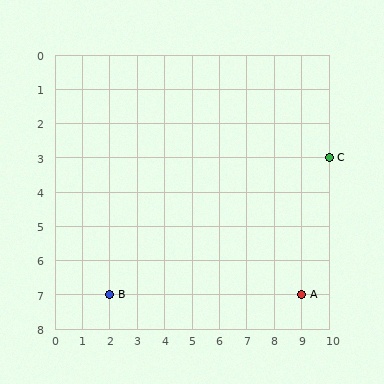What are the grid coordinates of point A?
Point A is at grid coordinates (9, 7).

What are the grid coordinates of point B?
Point B is at grid coordinates (2, 7).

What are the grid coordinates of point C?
Point C is at grid coordinates (10, 3).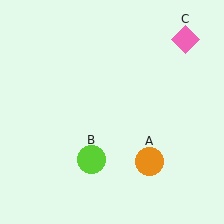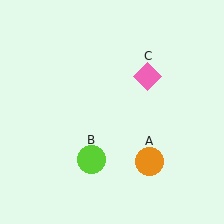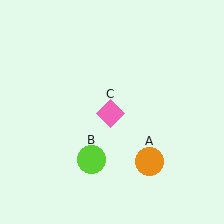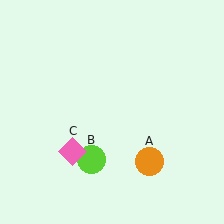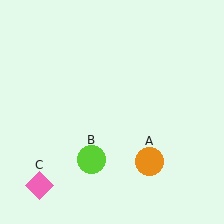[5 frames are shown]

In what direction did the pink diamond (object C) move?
The pink diamond (object C) moved down and to the left.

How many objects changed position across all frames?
1 object changed position: pink diamond (object C).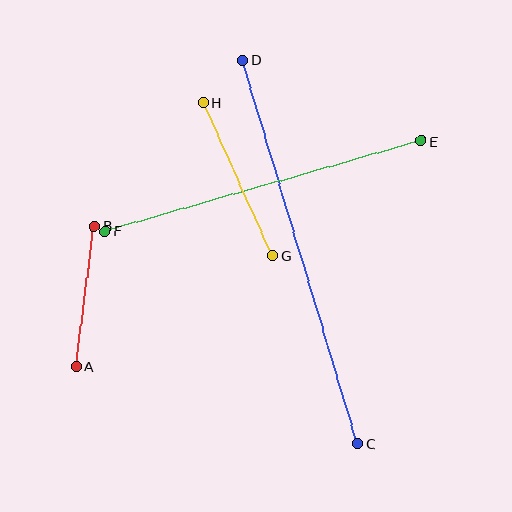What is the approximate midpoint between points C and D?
The midpoint is at approximately (300, 252) pixels.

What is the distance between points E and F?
The distance is approximately 329 pixels.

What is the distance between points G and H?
The distance is approximately 168 pixels.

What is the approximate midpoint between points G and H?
The midpoint is at approximately (238, 179) pixels.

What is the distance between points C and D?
The distance is approximately 401 pixels.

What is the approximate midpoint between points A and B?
The midpoint is at approximately (85, 296) pixels.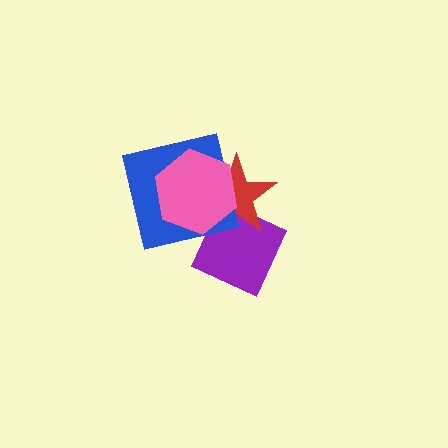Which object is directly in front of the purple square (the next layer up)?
The red star is directly in front of the purple square.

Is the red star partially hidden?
Yes, it is partially covered by another shape.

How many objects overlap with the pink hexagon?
3 objects overlap with the pink hexagon.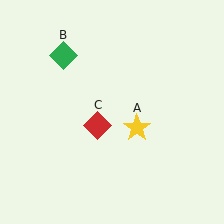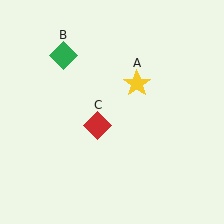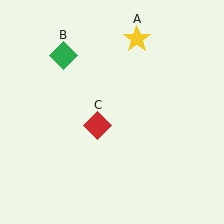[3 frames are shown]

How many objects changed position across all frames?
1 object changed position: yellow star (object A).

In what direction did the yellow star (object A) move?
The yellow star (object A) moved up.